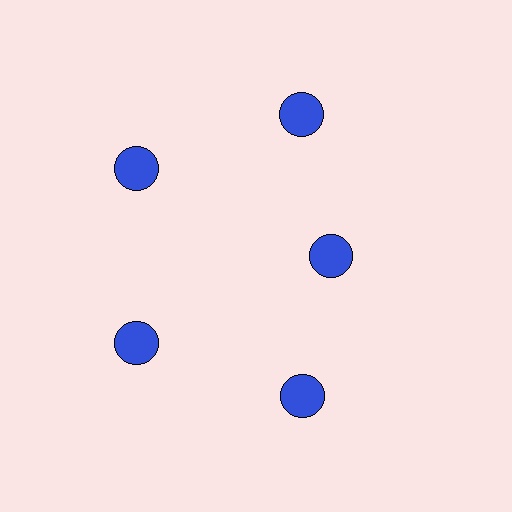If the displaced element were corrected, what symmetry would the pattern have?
It would have 5-fold rotational symmetry — the pattern would map onto itself every 72 degrees.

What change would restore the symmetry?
The symmetry would be restored by moving it outward, back onto the ring so that all 5 circles sit at equal angles and equal distance from the center.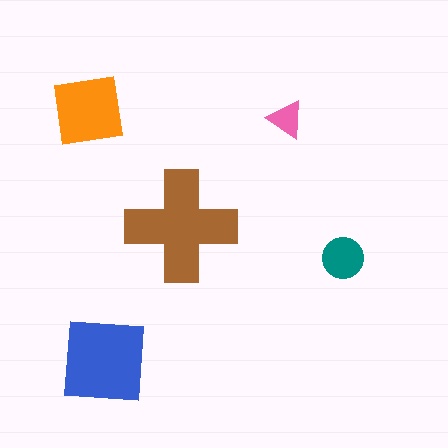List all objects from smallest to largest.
The pink triangle, the teal circle, the orange square, the blue square, the brown cross.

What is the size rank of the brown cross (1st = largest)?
1st.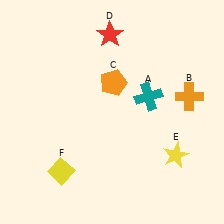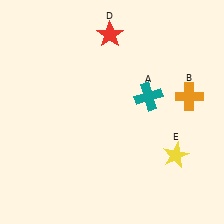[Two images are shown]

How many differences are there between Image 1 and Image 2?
There are 2 differences between the two images.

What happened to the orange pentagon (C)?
The orange pentagon (C) was removed in Image 2. It was in the top-right area of Image 1.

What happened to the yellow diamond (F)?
The yellow diamond (F) was removed in Image 2. It was in the bottom-left area of Image 1.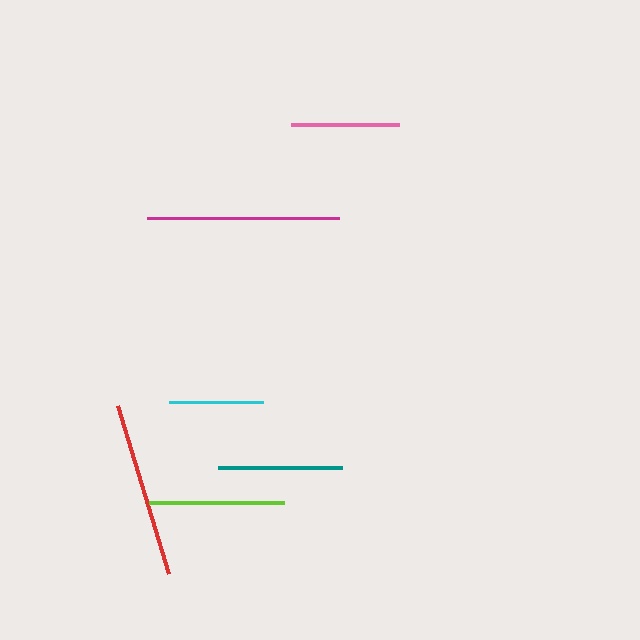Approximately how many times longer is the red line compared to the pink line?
The red line is approximately 1.6 times the length of the pink line.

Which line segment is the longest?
The magenta line is the longest at approximately 192 pixels.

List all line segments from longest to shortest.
From longest to shortest: magenta, red, lime, teal, pink, cyan.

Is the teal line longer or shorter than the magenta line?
The magenta line is longer than the teal line.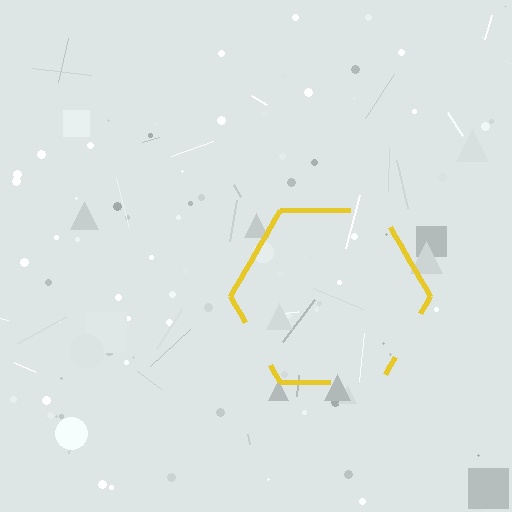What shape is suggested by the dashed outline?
The dashed outline suggests a hexagon.